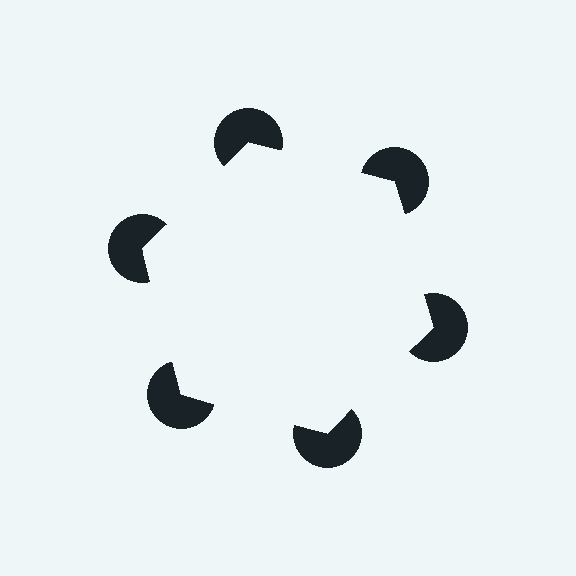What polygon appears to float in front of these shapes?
An illusory hexagon — its edges are inferred from the aligned wedge cuts in the pac-man discs, not physically drawn.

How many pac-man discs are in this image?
There are 6 — one at each vertex of the illusory hexagon.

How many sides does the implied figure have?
6 sides.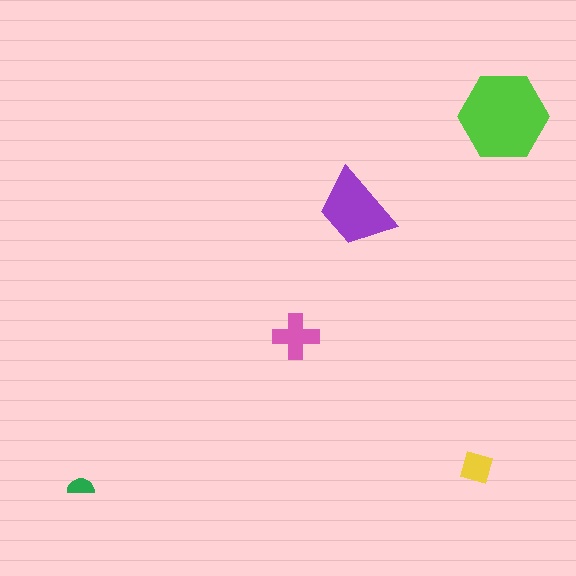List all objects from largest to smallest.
The lime hexagon, the purple trapezoid, the pink cross, the yellow square, the green semicircle.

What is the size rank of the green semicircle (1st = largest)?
5th.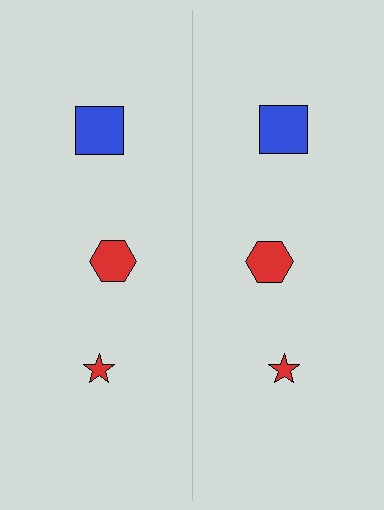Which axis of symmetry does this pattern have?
The pattern has a vertical axis of symmetry running through the center of the image.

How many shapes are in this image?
There are 6 shapes in this image.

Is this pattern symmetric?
Yes, this pattern has bilateral (reflection) symmetry.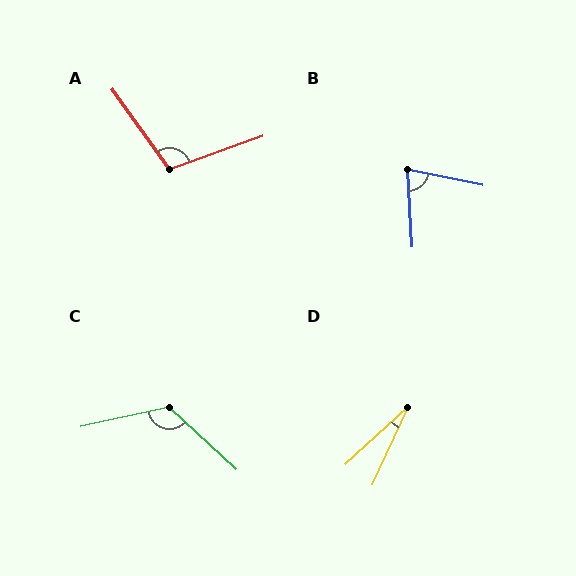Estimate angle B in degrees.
Approximately 75 degrees.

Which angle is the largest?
C, at approximately 125 degrees.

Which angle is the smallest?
D, at approximately 23 degrees.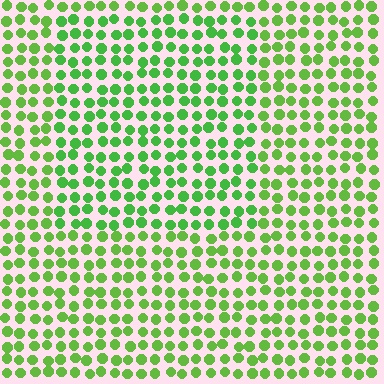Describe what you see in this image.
The image is filled with small lime elements in a uniform arrangement. A rectangle-shaped region is visible where the elements are tinted to a slightly different hue, forming a subtle color boundary.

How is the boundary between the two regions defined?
The boundary is defined purely by a slight shift in hue (about 17 degrees). Spacing, size, and orientation are identical on both sides.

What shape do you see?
I see a rectangle.